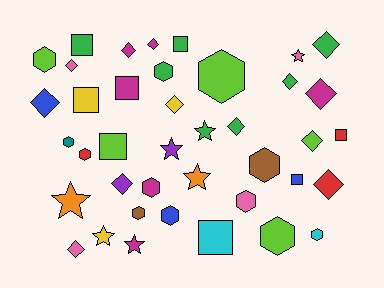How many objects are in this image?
There are 40 objects.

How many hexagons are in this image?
There are 12 hexagons.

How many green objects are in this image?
There are 7 green objects.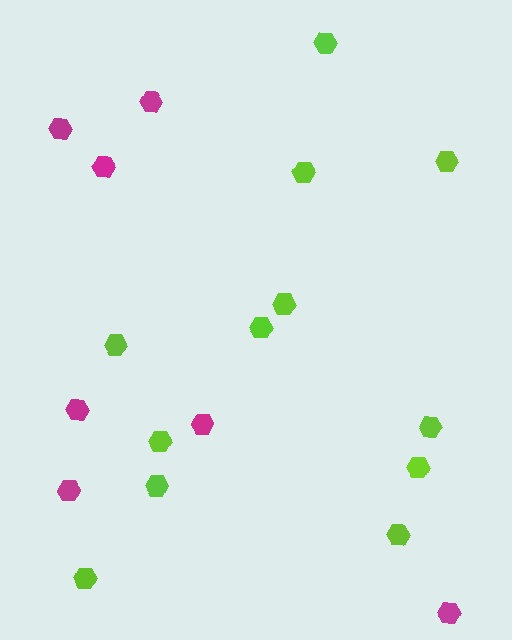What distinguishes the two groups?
There are 2 groups: one group of magenta hexagons (7) and one group of lime hexagons (12).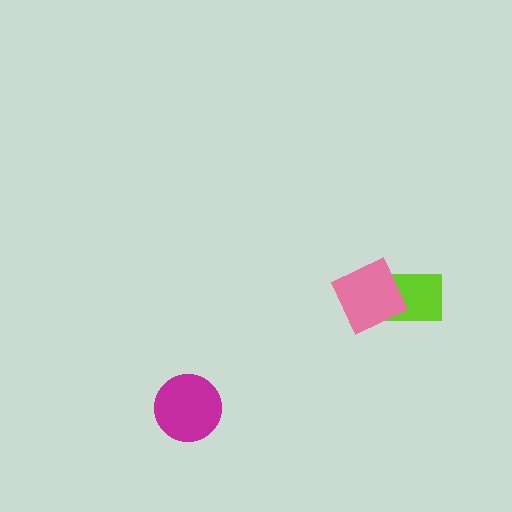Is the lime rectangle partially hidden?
Yes, it is partially covered by another shape.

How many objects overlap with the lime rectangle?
1 object overlaps with the lime rectangle.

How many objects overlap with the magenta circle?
0 objects overlap with the magenta circle.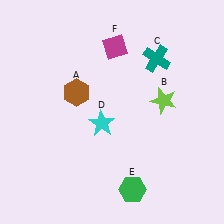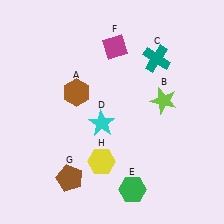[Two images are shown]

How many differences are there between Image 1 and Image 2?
There are 2 differences between the two images.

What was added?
A brown pentagon (G), a yellow hexagon (H) were added in Image 2.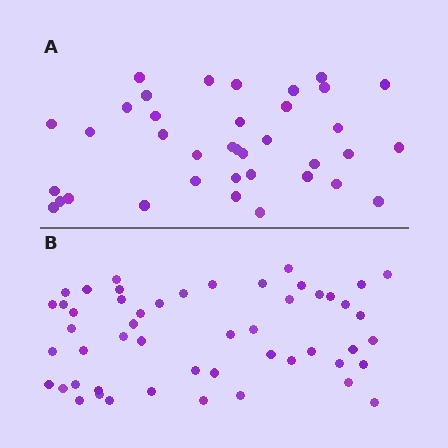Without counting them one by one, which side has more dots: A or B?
Region B (the bottom region) has more dots.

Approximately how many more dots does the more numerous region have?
Region B has approximately 15 more dots than region A.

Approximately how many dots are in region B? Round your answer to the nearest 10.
About 50 dots. (The exact count is 51, which rounds to 50.)